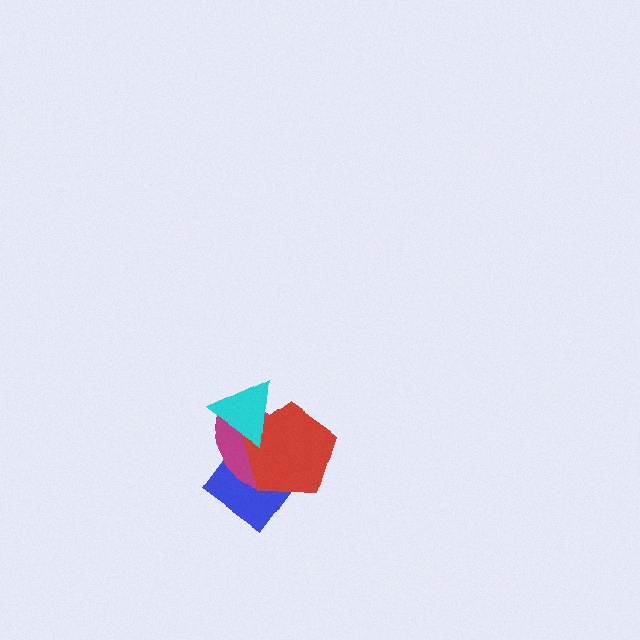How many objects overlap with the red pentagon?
3 objects overlap with the red pentagon.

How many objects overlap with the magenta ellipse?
3 objects overlap with the magenta ellipse.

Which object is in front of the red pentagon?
The cyan triangle is in front of the red pentagon.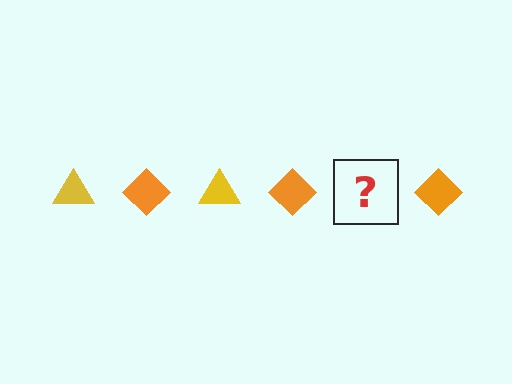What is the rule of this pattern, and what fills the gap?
The rule is that the pattern alternates between yellow triangle and orange diamond. The gap should be filled with a yellow triangle.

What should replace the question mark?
The question mark should be replaced with a yellow triangle.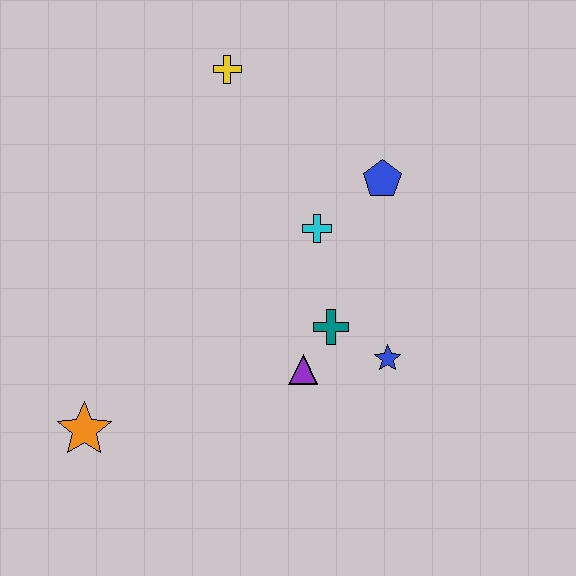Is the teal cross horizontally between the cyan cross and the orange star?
No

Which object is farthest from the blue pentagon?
The orange star is farthest from the blue pentagon.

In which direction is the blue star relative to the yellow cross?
The blue star is below the yellow cross.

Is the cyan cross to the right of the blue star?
No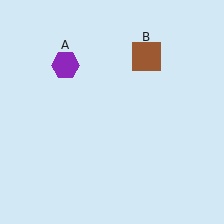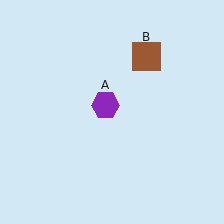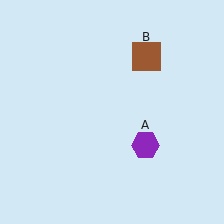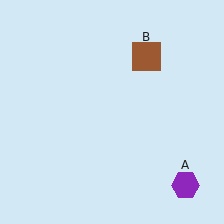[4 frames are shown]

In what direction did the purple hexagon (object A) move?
The purple hexagon (object A) moved down and to the right.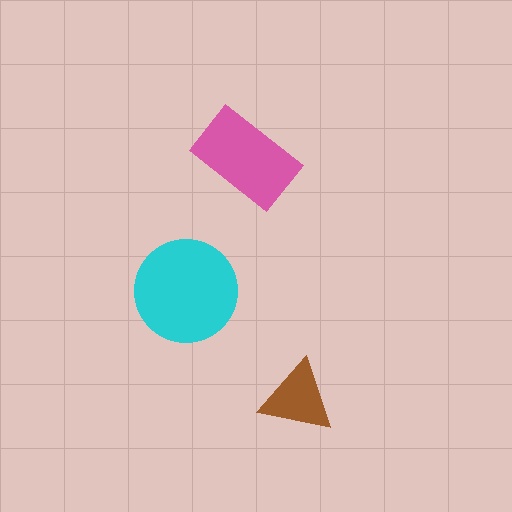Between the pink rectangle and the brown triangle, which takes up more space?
The pink rectangle.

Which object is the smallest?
The brown triangle.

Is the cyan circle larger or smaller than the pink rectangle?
Larger.